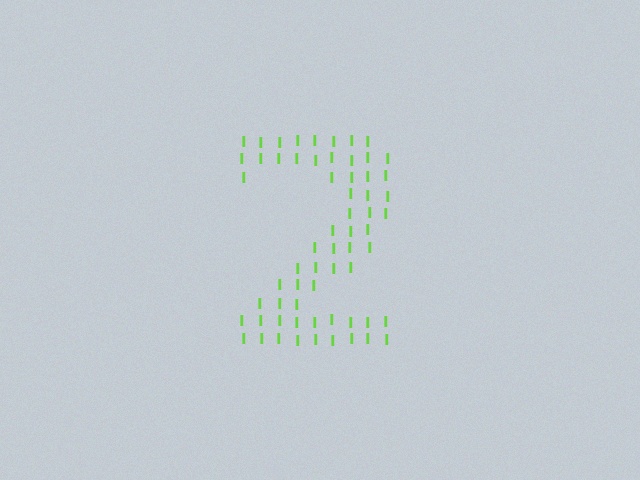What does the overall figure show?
The overall figure shows the digit 2.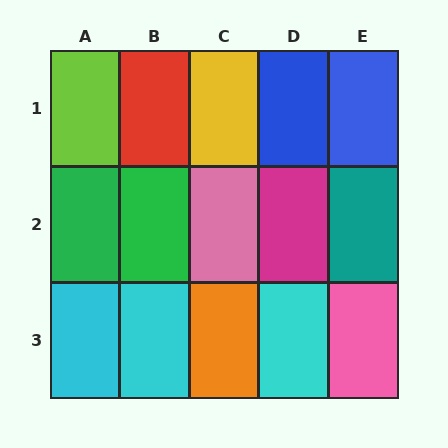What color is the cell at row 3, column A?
Cyan.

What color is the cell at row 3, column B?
Cyan.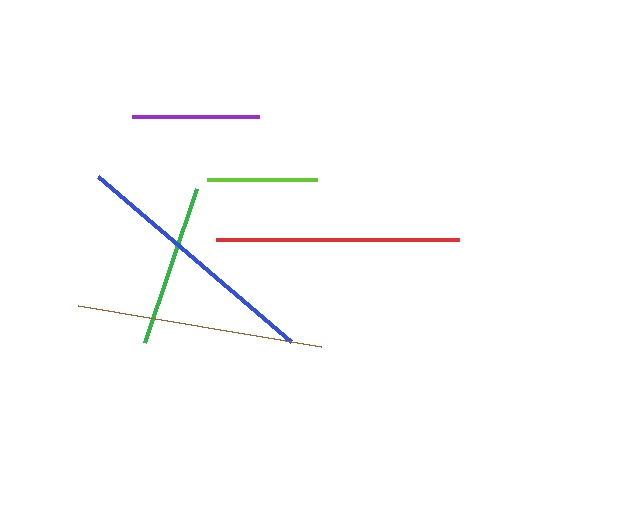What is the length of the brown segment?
The brown segment is approximately 246 pixels long.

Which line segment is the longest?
The blue line is the longest at approximately 254 pixels.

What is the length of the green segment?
The green segment is approximately 163 pixels long.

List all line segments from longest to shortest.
From longest to shortest: blue, brown, red, green, purple, lime.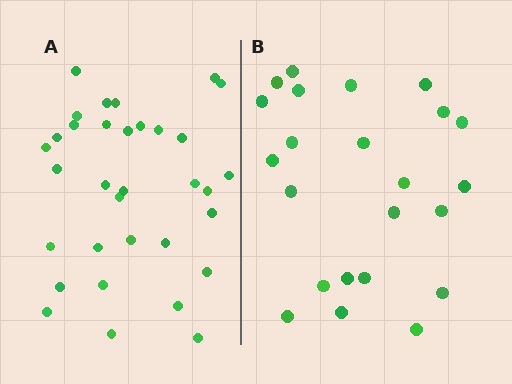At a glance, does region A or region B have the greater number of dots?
Region A (the left region) has more dots.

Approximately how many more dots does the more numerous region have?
Region A has roughly 10 or so more dots than region B.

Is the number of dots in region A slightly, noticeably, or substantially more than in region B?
Region A has noticeably more, but not dramatically so. The ratio is roughly 1.4 to 1.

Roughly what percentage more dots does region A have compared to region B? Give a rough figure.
About 45% more.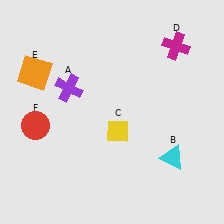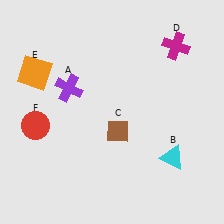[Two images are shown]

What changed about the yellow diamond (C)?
In Image 1, C is yellow. In Image 2, it changed to brown.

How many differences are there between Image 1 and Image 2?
There is 1 difference between the two images.